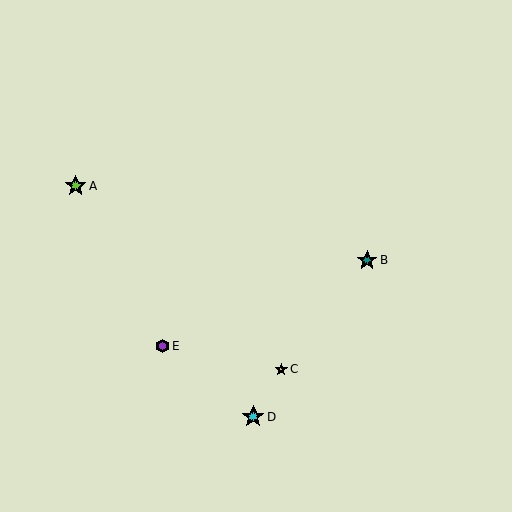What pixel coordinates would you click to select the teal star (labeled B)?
Click at (367, 260) to select the teal star B.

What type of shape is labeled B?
Shape B is a teal star.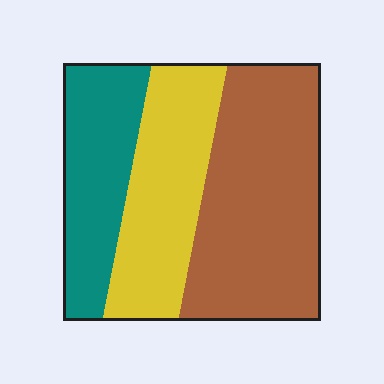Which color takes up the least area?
Teal, at roughly 25%.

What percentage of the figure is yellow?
Yellow covers around 30% of the figure.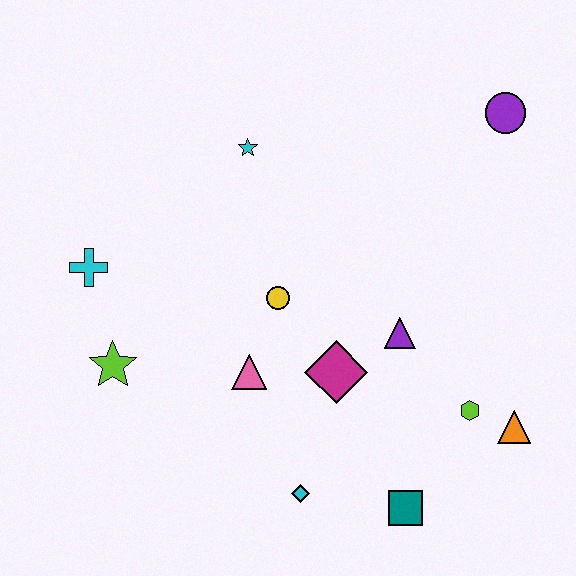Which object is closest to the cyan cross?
The lime star is closest to the cyan cross.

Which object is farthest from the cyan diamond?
The purple circle is farthest from the cyan diamond.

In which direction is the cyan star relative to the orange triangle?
The cyan star is above the orange triangle.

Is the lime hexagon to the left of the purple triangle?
No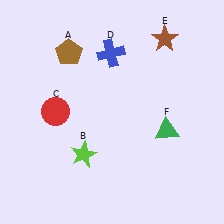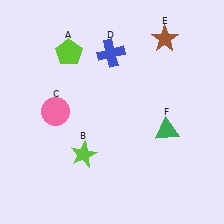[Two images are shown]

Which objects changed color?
A changed from brown to lime. C changed from red to pink.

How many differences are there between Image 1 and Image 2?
There are 2 differences between the two images.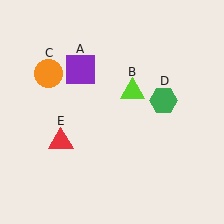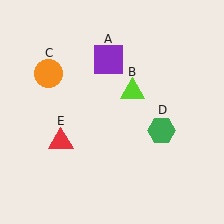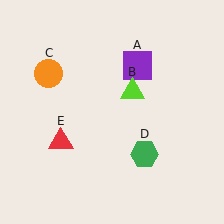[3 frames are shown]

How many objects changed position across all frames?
2 objects changed position: purple square (object A), green hexagon (object D).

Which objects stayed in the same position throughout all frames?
Lime triangle (object B) and orange circle (object C) and red triangle (object E) remained stationary.